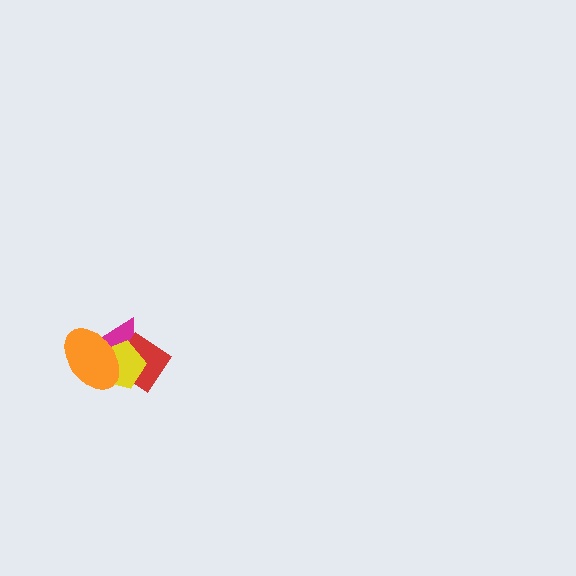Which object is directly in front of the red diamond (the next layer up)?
The yellow pentagon is directly in front of the red diamond.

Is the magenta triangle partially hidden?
Yes, it is partially covered by another shape.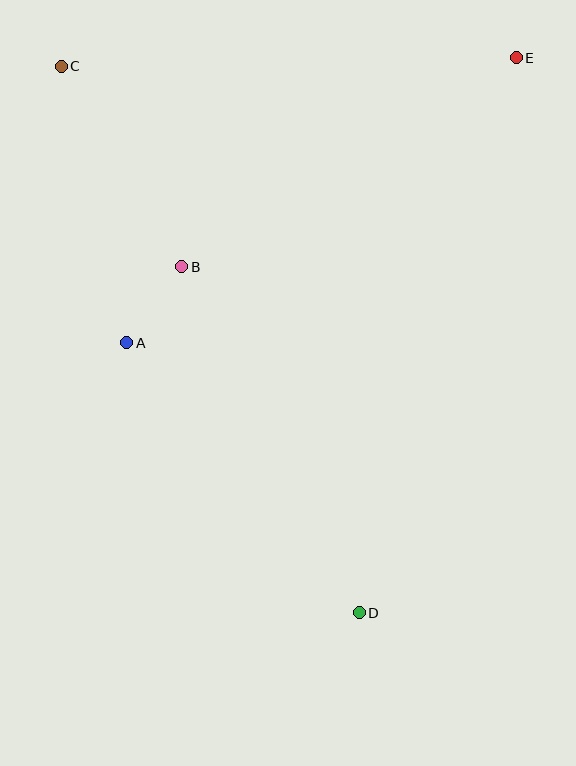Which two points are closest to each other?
Points A and B are closest to each other.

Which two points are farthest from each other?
Points C and D are farthest from each other.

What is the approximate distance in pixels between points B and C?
The distance between B and C is approximately 234 pixels.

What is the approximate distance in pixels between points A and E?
The distance between A and E is approximately 483 pixels.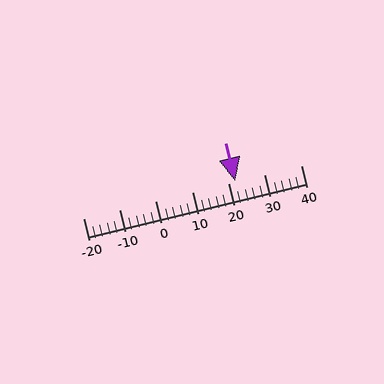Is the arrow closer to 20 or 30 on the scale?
The arrow is closer to 20.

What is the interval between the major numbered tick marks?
The major tick marks are spaced 10 units apart.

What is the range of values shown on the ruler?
The ruler shows values from -20 to 40.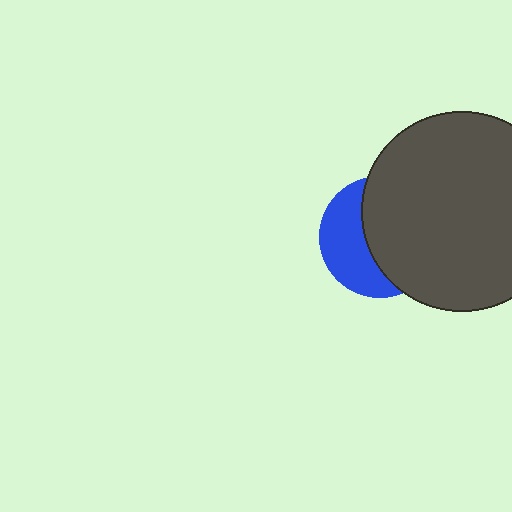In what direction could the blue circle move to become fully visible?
The blue circle could move left. That would shift it out from behind the dark gray circle entirely.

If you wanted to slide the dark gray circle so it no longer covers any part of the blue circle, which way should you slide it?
Slide it right — that is the most direct way to separate the two shapes.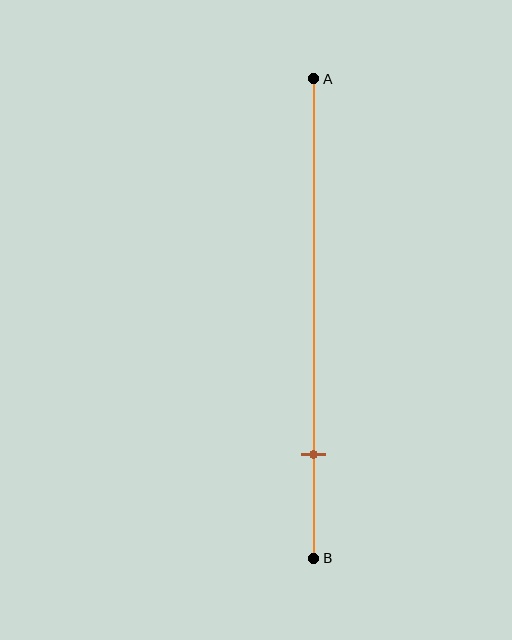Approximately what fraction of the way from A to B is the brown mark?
The brown mark is approximately 80% of the way from A to B.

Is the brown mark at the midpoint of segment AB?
No, the mark is at about 80% from A, not at the 50% midpoint.